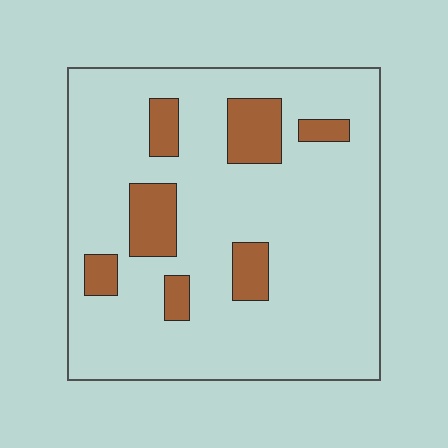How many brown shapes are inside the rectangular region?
7.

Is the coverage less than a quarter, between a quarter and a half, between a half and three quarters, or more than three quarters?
Less than a quarter.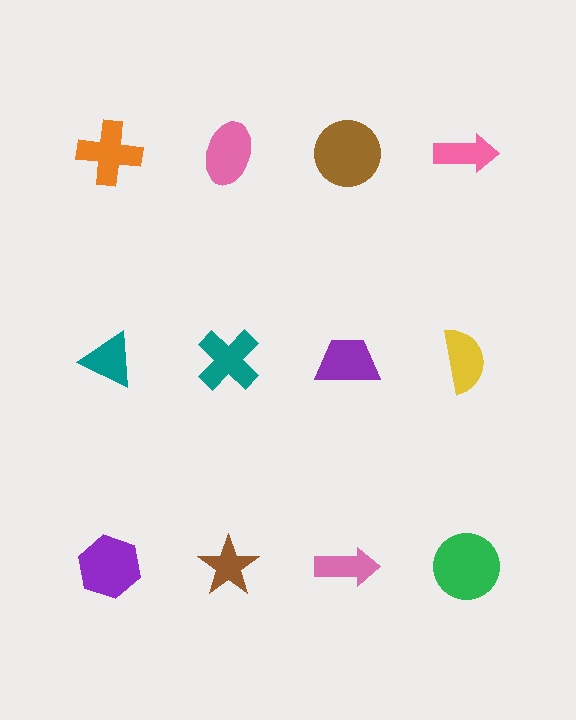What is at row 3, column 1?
A purple hexagon.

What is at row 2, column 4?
A yellow semicircle.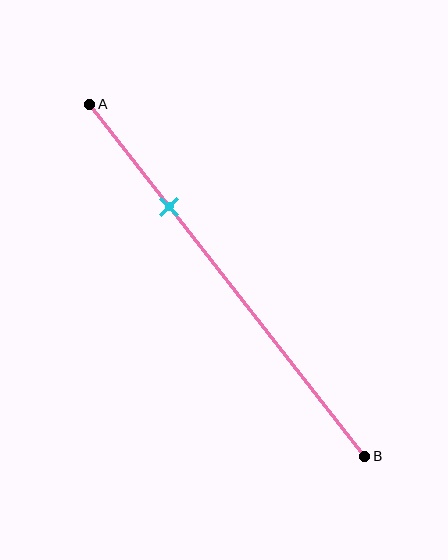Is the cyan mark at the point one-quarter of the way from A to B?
No, the mark is at about 30% from A, not at the 25% one-quarter point.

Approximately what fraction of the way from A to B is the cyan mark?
The cyan mark is approximately 30% of the way from A to B.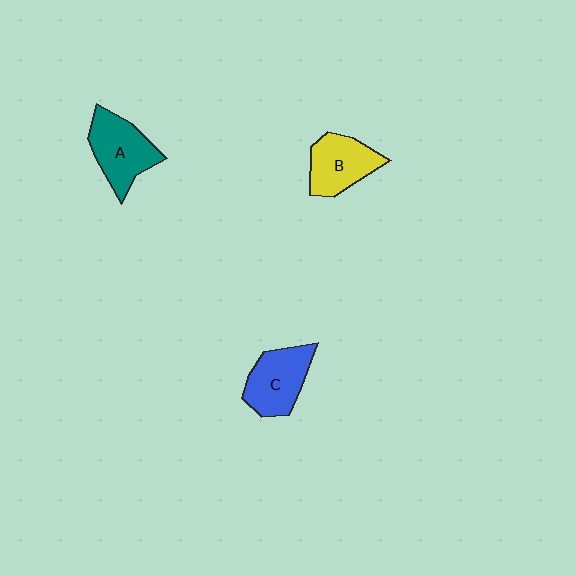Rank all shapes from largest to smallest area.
From largest to smallest: A (teal), C (blue), B (yellow).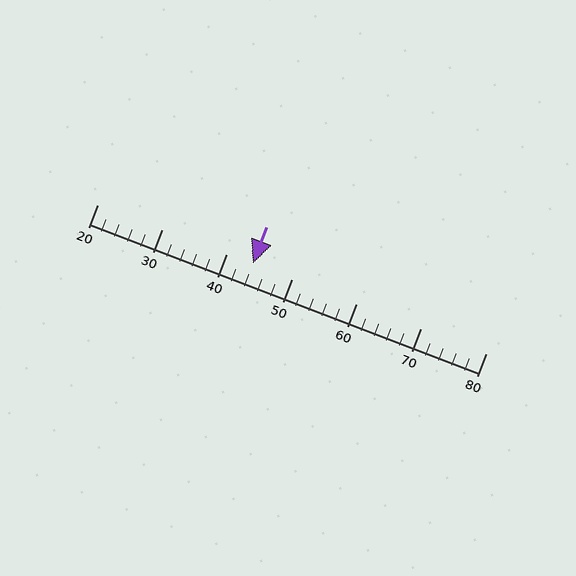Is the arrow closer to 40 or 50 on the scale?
The arrow is closer to 40.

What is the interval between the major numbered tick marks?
The major tick marks are spaced 10 units apart.